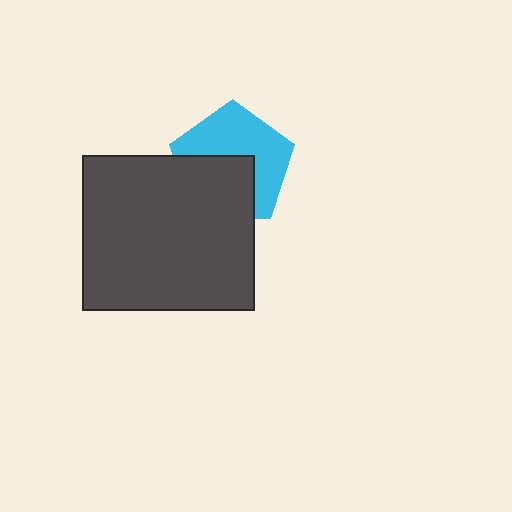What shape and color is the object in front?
The object in front is a dark gray rectangle.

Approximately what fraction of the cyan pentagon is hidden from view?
Roughly 44% of the cyan pentagon is hidden behind the dark gray rectangle.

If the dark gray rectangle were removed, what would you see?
You would see the complete cyan pentagon.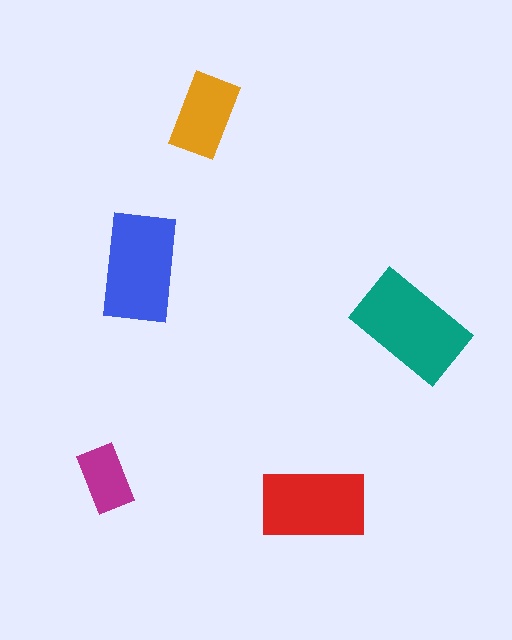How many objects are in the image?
There are 5 objects in the image.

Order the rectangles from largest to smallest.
the teal one, the blue one, the red one, the orange one, the magenta one.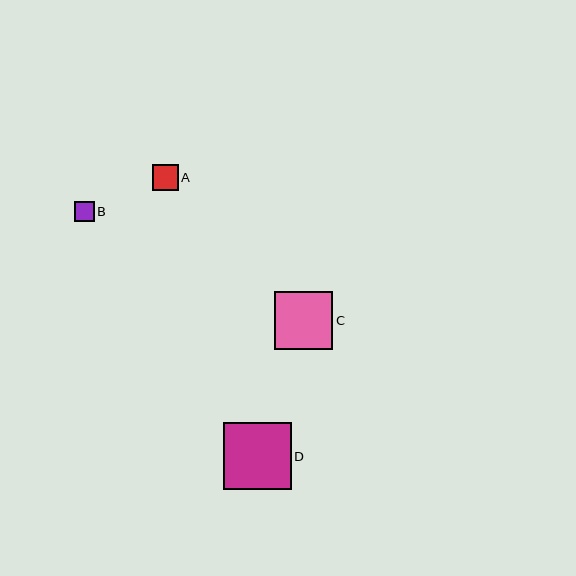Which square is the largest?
Square D is the largest with a size of approximately 67 pixels.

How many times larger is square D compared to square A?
Square D is approximately 2.7 times the size of square A.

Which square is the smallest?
Square B is the smallest with a size of approximately 20 pixels.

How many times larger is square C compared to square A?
Square C is approximately 2.3 times the size of square A.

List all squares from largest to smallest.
From largest to smallest: D, C, A, B.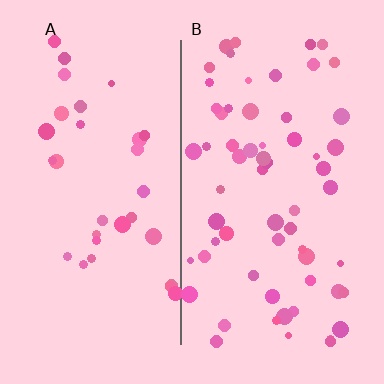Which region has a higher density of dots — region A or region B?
B (the right).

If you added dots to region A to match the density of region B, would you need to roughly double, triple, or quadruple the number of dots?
Approximately double.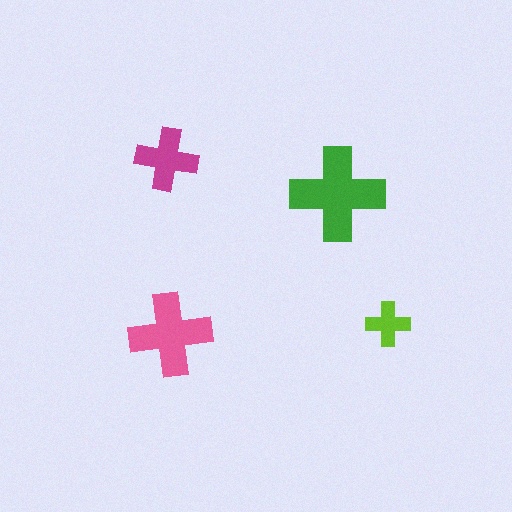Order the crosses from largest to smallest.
the green one, the pink one, the magenta one, the lime one.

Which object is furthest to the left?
The magenta cross is leftmost.